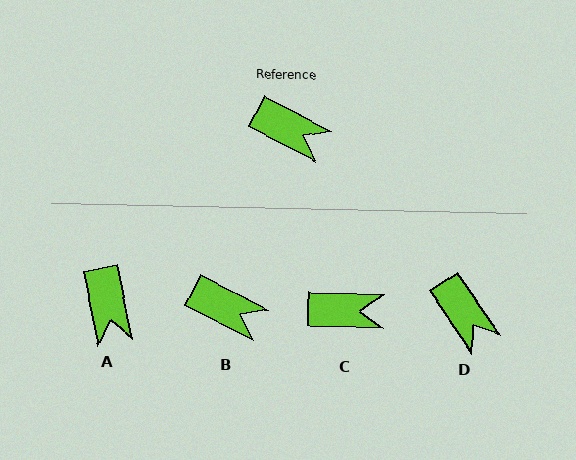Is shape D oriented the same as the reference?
No, it is off by about 29 degrees.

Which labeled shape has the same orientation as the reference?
B.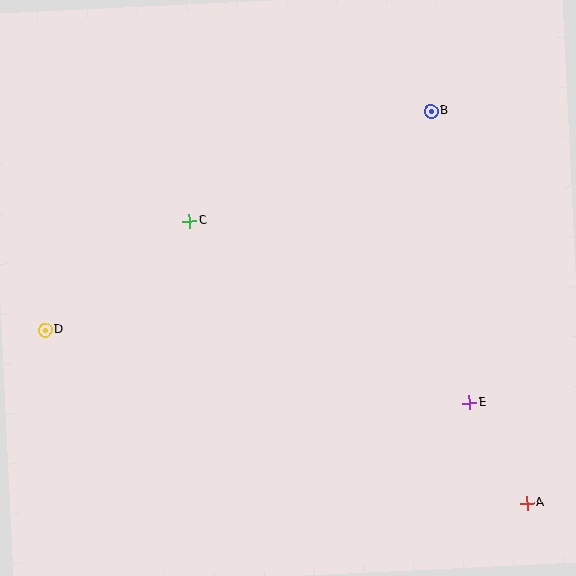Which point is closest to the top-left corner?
Point C is closest to the top-left corner.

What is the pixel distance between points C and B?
The distance between C and B is 265 pixels.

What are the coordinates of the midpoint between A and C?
The midpoint between A and C is at (358, 362).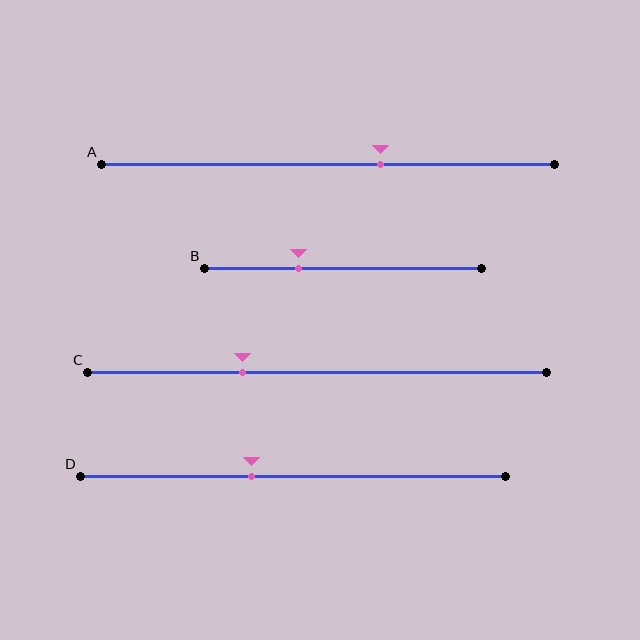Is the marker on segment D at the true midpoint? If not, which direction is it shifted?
No, the marker on segment D is shifted to the left by about 10% of the segment length.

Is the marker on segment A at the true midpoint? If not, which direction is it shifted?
No, the marker on segment A is shifted to the right by about 12% of the segment length.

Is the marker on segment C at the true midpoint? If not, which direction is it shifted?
No, the marker on segment C is shifted to the left by about 16% of the segment length.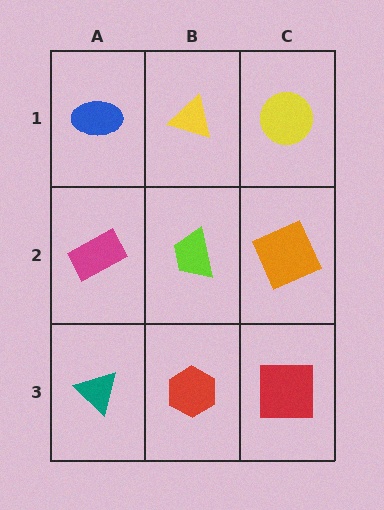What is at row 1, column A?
A blue ellipse.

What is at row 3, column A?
A teal triangle.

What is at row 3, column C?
A red square.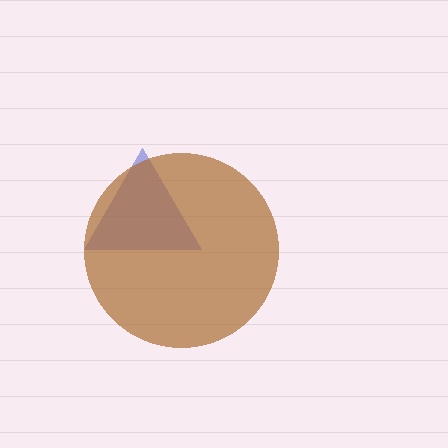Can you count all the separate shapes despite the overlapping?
Yes, there are 2 separate shapes.